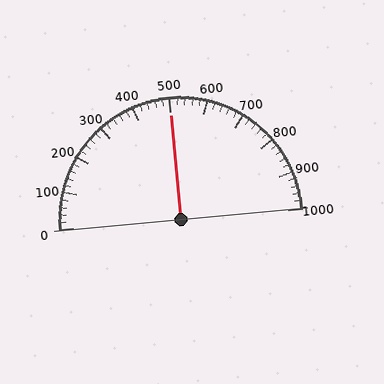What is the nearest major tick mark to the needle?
The nearest major tick mark is 500.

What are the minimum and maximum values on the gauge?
The gauge ranges from 0 to 1000.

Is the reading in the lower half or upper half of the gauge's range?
The reading is in the upper half of the range (0 to 1000).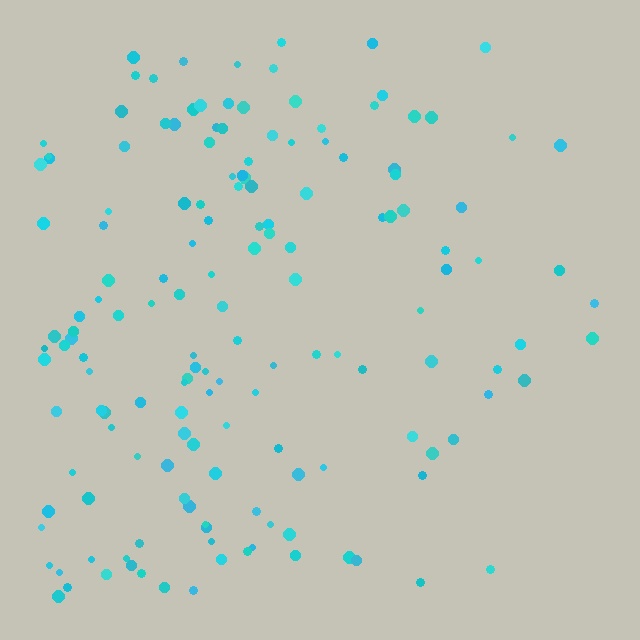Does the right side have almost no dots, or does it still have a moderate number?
Still a moderate number, just noticeably fewer than the left.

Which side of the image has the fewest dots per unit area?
The right.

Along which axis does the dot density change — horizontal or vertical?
Horizontal.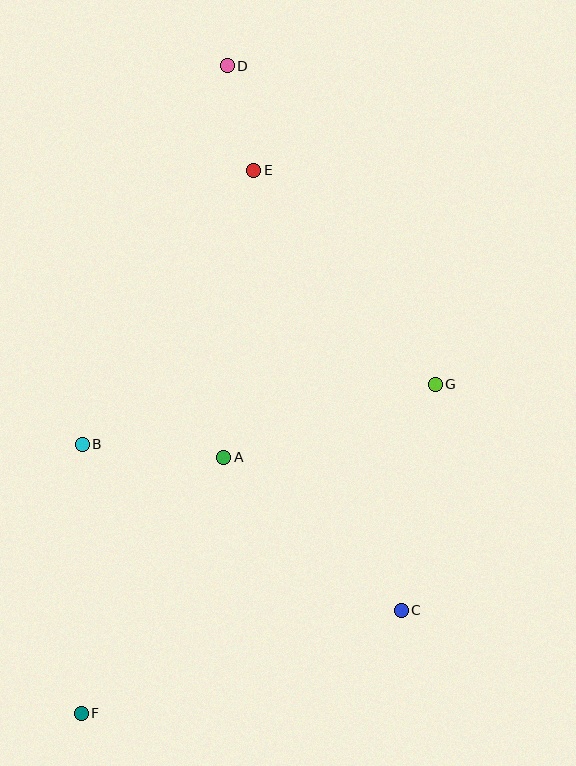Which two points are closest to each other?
Points D and E are closest to each other.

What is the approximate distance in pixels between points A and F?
The distance between A and F is approximately 293 pixels.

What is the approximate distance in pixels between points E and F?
The distance between E and F is approximately 570 pixels.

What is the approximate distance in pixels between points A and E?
The distance between A and E is approximately 288 pixels.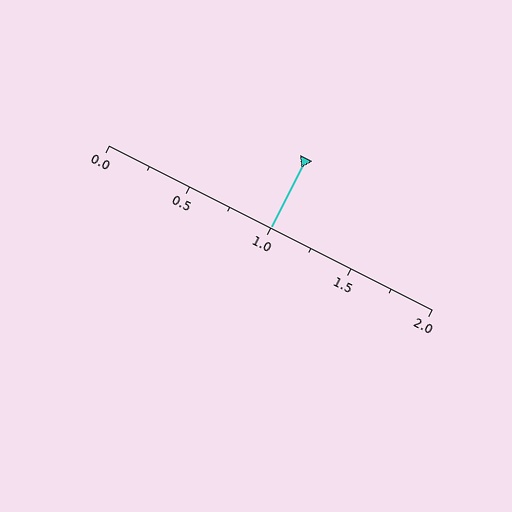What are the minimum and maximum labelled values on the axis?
The axis runs from 0.0 to 2.0.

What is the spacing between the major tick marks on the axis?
The major ticks are spaced 0.5 apart.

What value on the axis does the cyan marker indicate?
The marker indicates approximately 1.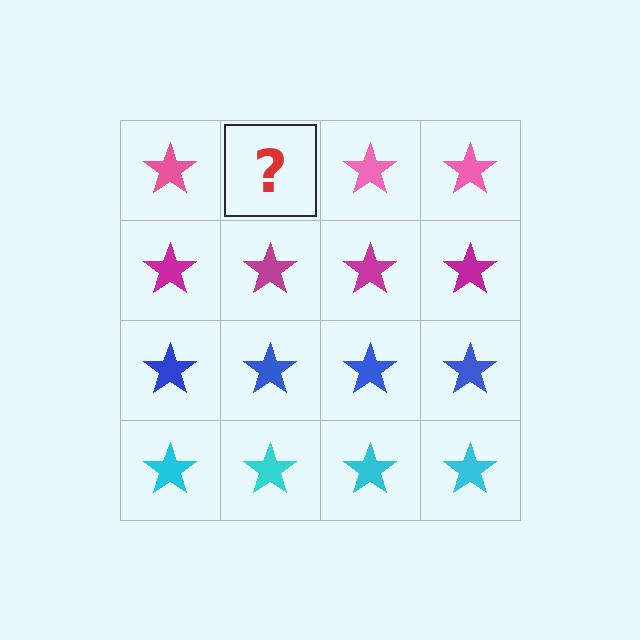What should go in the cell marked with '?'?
The missing cell should contain a pink star.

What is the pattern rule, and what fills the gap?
The rule is that each row has a consistent color. The gap should be filled with a pink star.